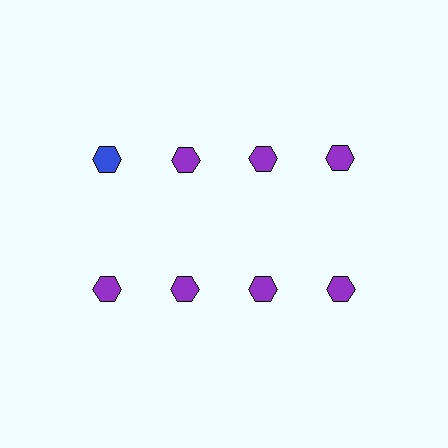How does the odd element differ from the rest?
It has a different color: blue instead of purple.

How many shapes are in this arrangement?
There are 8 shapes arranged in a grid pattern.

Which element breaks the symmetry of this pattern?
The blue hexagon in the top row, leftmost column breaks the symmetry. All other shapes are purple hexagons.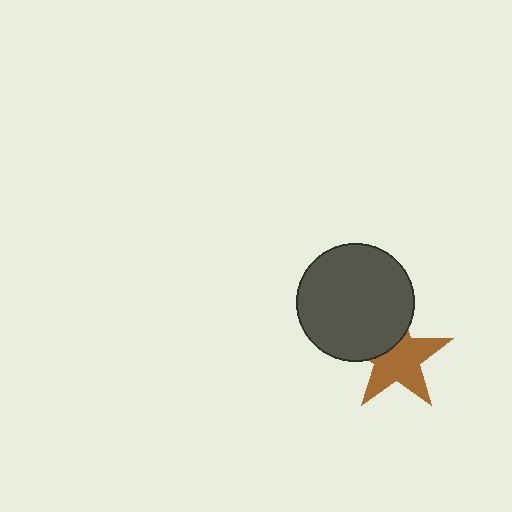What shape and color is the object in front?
The object in front is a dark gray circle.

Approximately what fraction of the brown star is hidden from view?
Roughly 33% of the brown star is hidden behind the dark gray circle.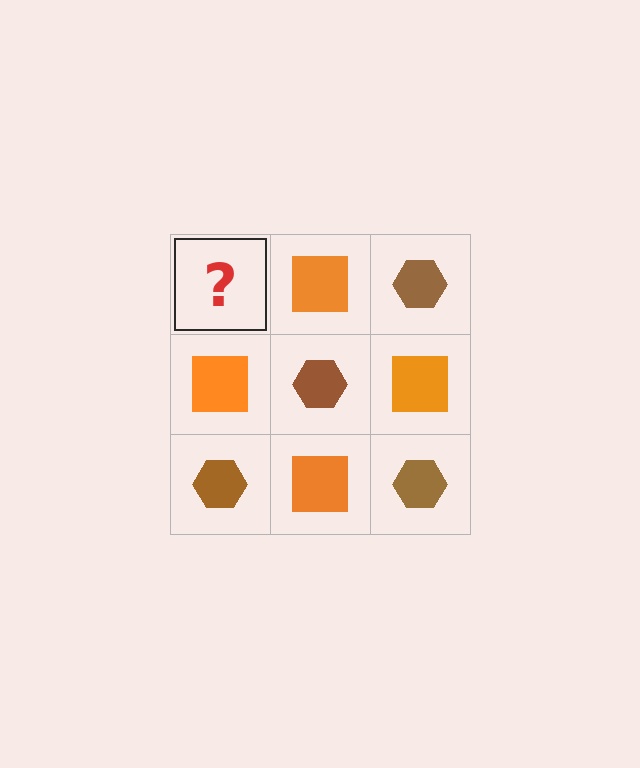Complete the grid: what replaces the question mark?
The question mark should be replaced with a brown hexagon.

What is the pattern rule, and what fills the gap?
The rule is that it alternates brown hexagon and orange square in a checkerboard pattern. The gap should be filled with a brown hexagon.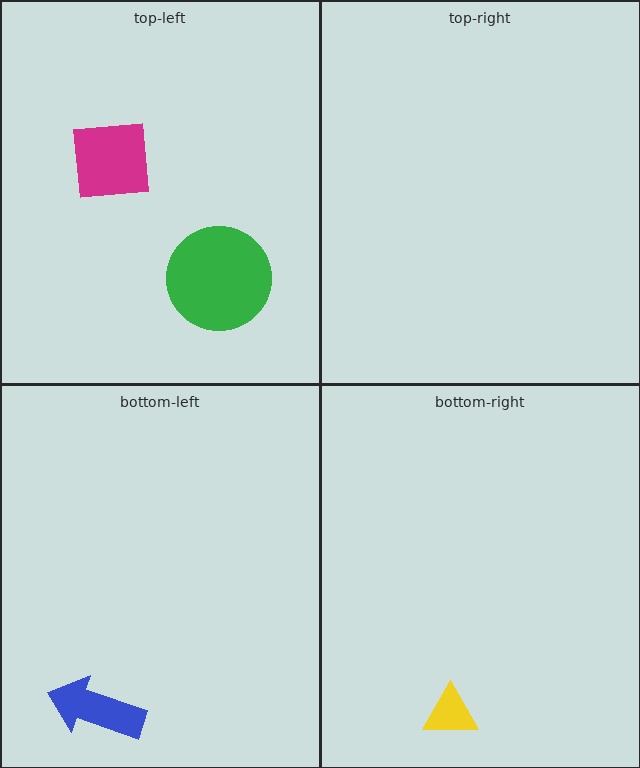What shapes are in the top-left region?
The magenta square, the green circle.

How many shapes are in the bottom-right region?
1.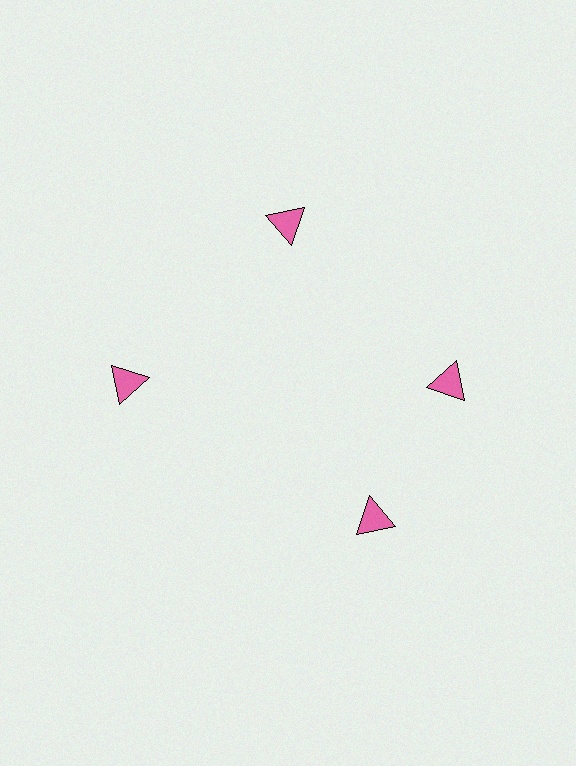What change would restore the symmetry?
The symmetry would be restored by rotating it back into even spacing with its neighbors so that all 4 triangles sit at equal angles and equal distance from the center.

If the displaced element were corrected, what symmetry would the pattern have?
It would have 4-fold rotational symmetry — the pattern would map onto itself every 90 degrees.